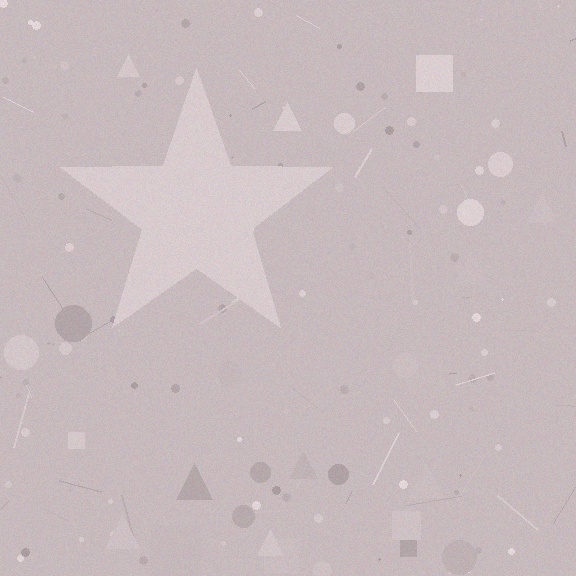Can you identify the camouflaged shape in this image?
The camouflaged shape is a star.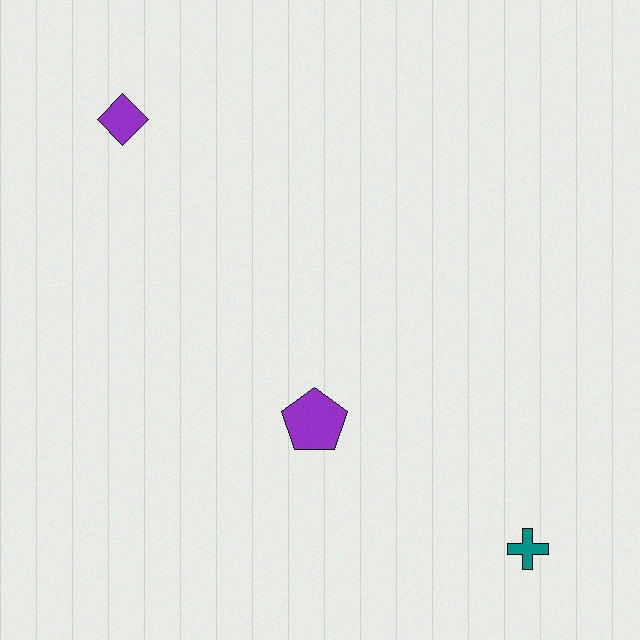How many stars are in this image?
There are no stars.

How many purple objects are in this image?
There are 2 purple objects.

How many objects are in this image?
There are 3 objects.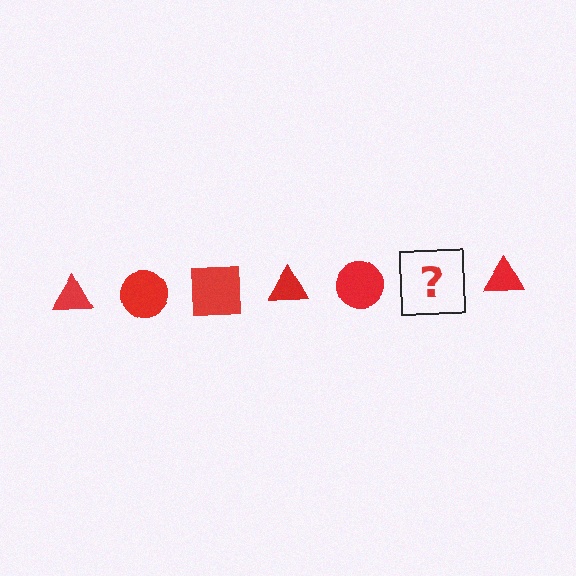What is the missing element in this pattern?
The missing element is a red square.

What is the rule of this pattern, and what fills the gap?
The rule is that the pattern cycles through triangle, circle, square shapes in red. The gap should be filled with a red square.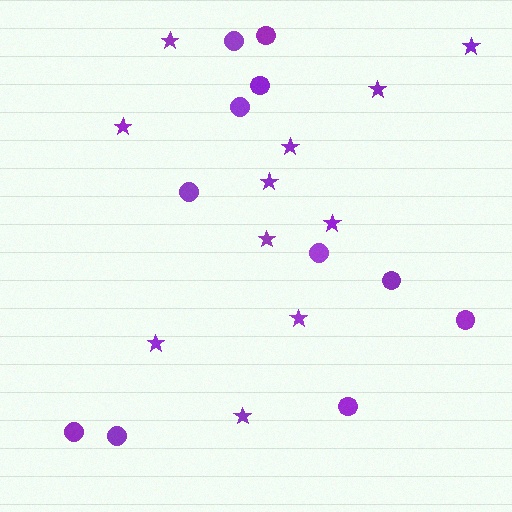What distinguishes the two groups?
There are 2 groups: one group of circles (11) and one group of stars (11).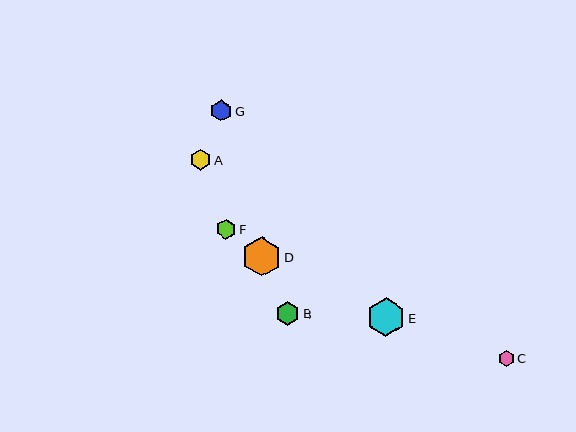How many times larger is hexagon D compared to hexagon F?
Hexagon D is approximately 2.0 times the size of hexagon F.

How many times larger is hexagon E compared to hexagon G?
Hexagon E is approximately 1.8 times the size of hexagon G.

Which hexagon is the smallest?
Hexagon C is the smallest with a size of approximately 16 pixels.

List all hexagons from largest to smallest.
From largest to smallest: D, E, B, G, A, F, C.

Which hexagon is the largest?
Hexagon D is the largest with a size of approximately 39 pixels.